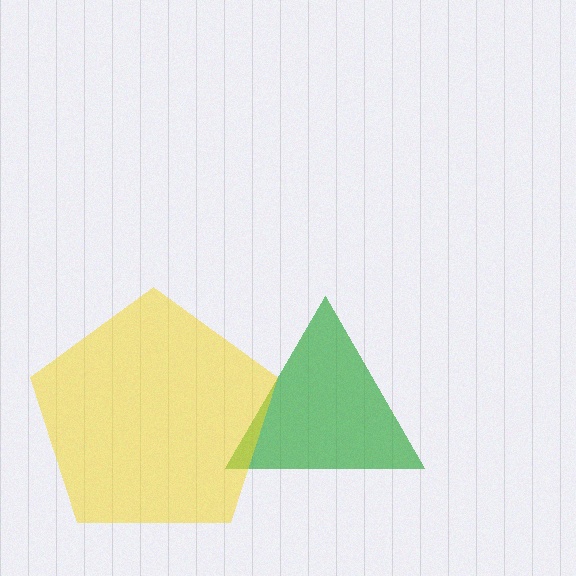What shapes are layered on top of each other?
The layered shapes are: a green triangle, a yellow pentagon.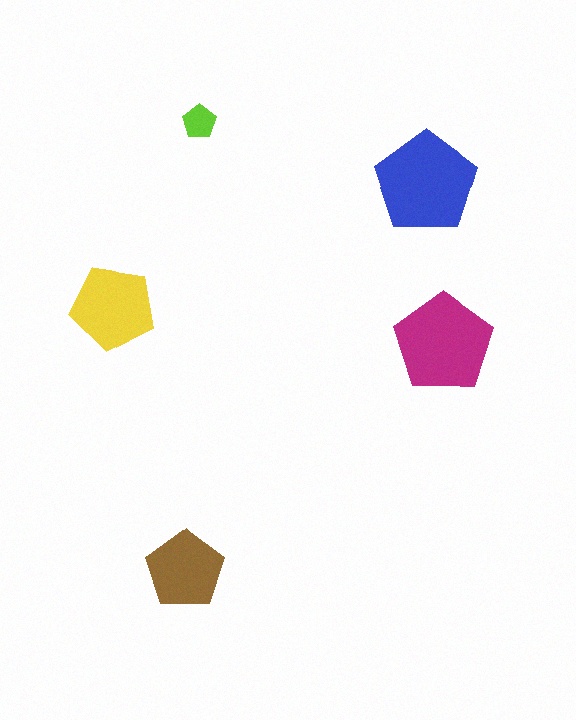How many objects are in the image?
There are 5 objects in the image.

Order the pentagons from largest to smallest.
the blue one, the magenta one, the yellow one, the brown one, the lime one.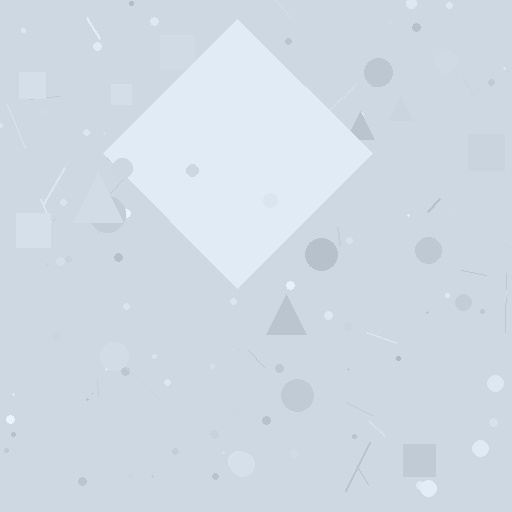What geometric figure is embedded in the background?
A diamond is embedded in the background.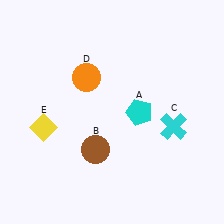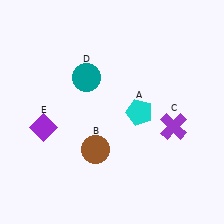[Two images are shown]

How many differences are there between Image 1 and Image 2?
There are 3 differences between the two images.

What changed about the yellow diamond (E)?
In Image 1, E is yellow. In Image 2, it changed to purple.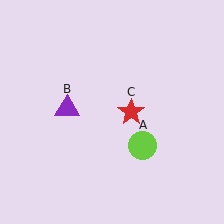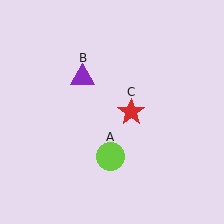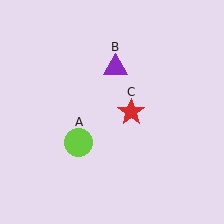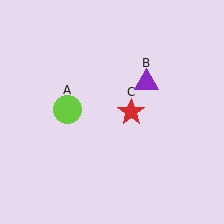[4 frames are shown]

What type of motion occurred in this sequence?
The lime circle (object A), purple triangle (object B) rotated clockwise around the center of the scene.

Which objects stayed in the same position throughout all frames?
Red star (object C) remained stationary.